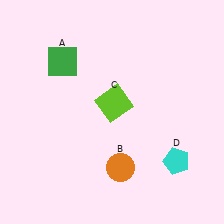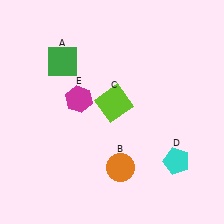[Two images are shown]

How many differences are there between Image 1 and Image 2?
There is 1 difference between the two images.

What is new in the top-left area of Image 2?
A magenta hexagon (E) was added in the top-left area of Image 2.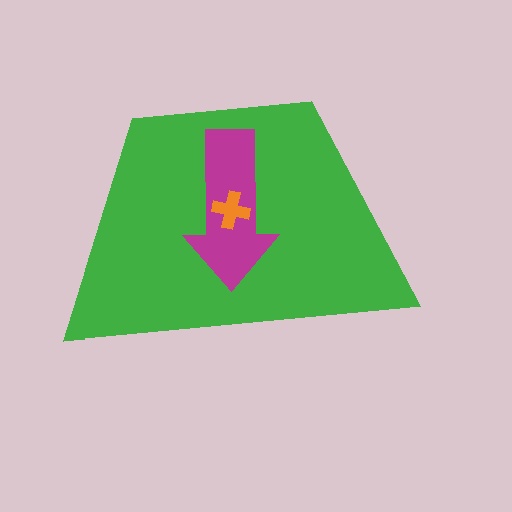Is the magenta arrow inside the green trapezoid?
Yes.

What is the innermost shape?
The orange cross.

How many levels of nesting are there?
3.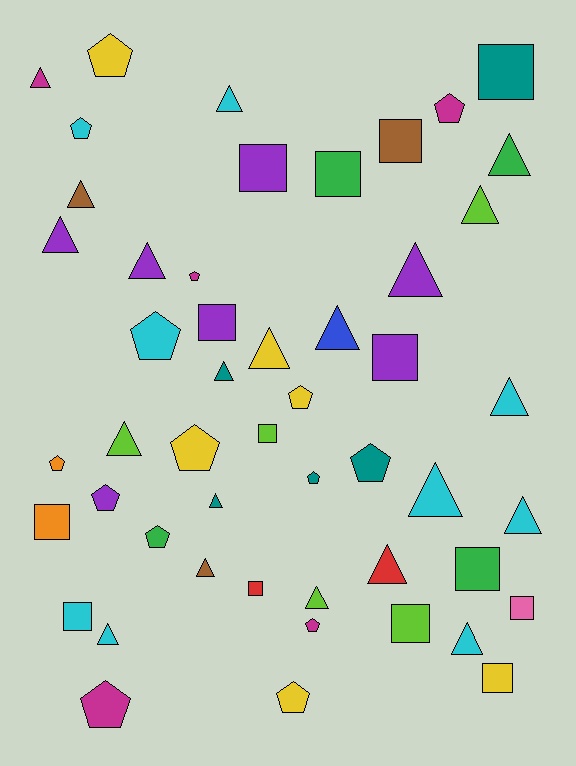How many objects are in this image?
There are 50 objects.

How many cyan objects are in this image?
There are 9 cyan objects.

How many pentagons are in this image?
There are 15 pentagons.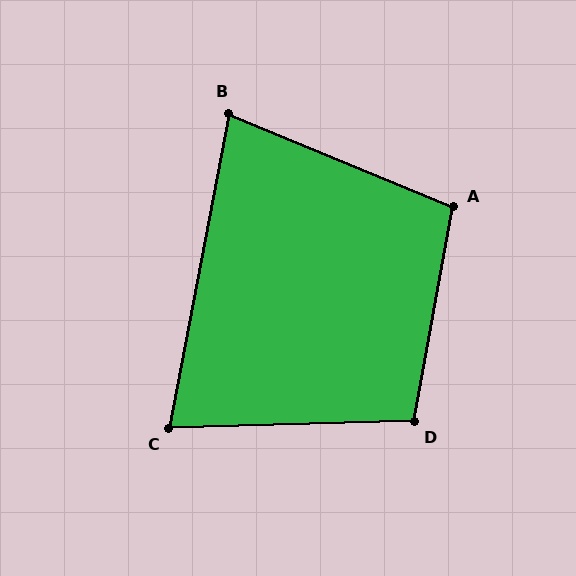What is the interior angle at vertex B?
Approximately 78 degrees (acute).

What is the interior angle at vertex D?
Approximately 102 degrees (obtuse).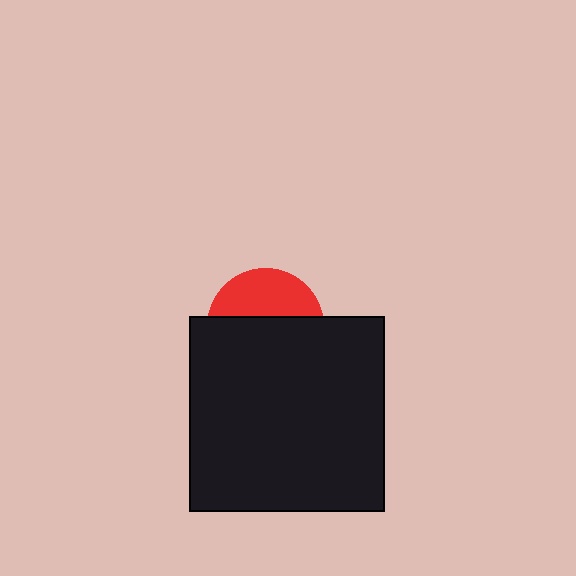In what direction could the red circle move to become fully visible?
The red circle could move up. That would shift it out from behind the black square entirely.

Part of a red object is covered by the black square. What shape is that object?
It is a circle.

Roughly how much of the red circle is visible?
A small part of it is visible (roughly 38%).